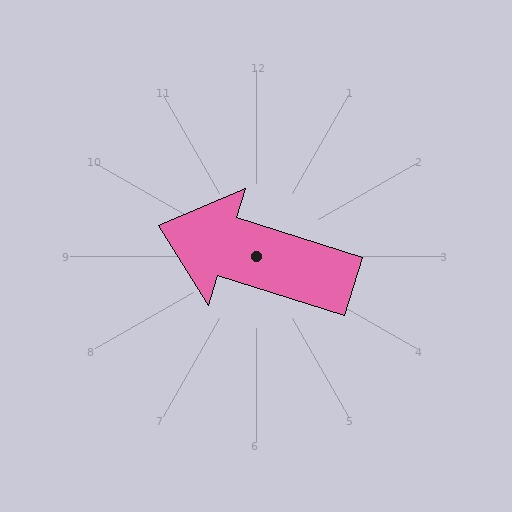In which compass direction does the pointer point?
West.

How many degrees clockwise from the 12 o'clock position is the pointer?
Approximately 288 degrees.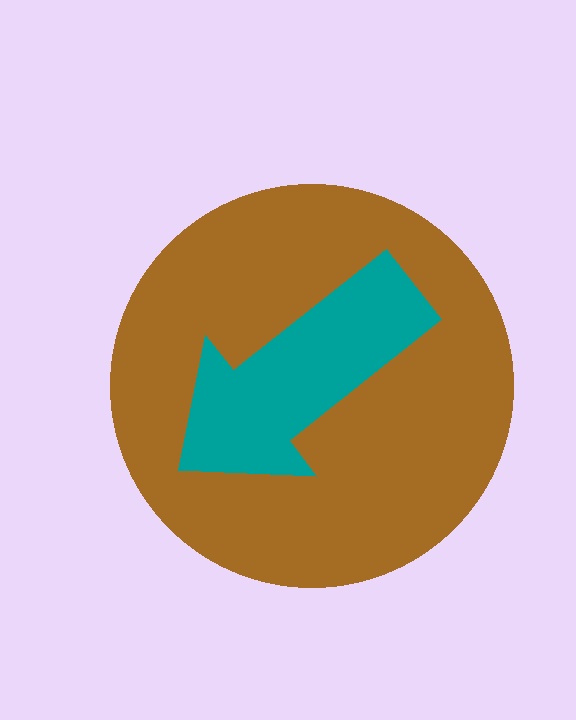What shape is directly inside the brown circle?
The teal arrow.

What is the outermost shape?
The brown circle.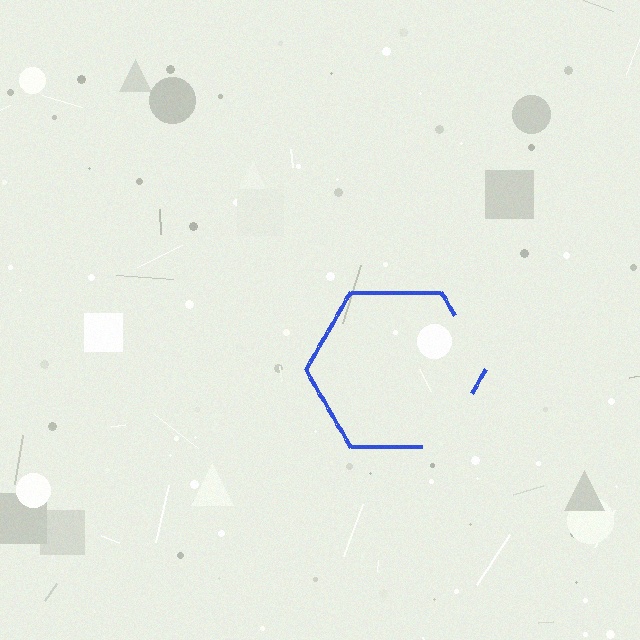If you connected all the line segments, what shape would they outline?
They would outline a hexagon.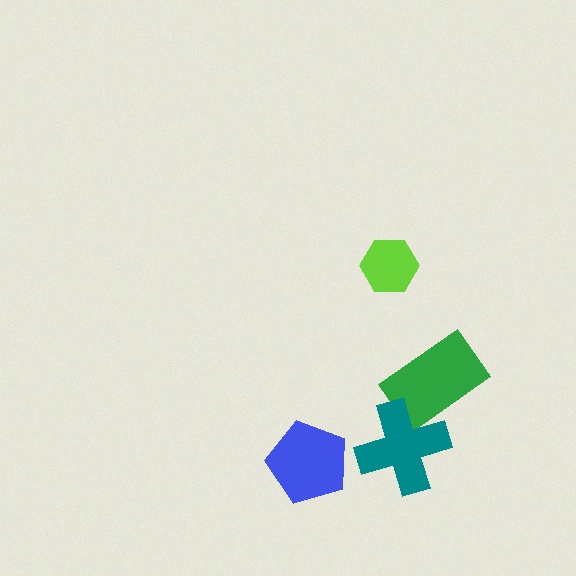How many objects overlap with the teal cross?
1 object overlaps with the teal cross.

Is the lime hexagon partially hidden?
No, no other shape covers it.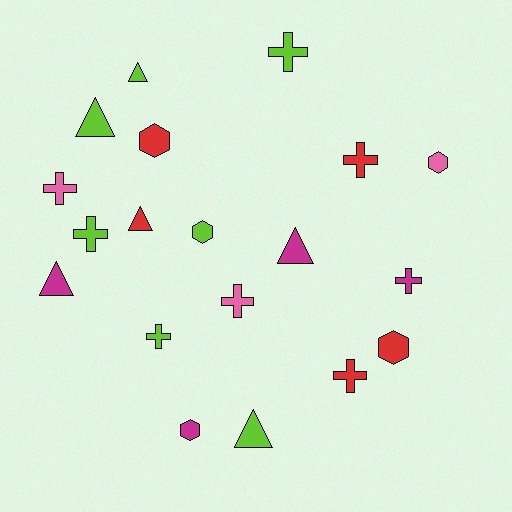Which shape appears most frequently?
Cross, with 8 objects.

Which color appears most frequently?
Lime, with 7 objects.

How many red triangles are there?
There is 1 red triangle.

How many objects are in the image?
There are 19 objects.